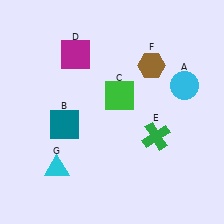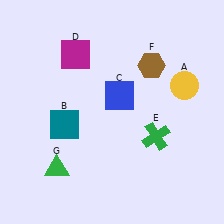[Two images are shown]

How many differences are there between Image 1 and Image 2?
There are 3 differences between the two images.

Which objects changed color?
A changed from cyan to yellow. C changed from green to blue. G changed from cyan to green.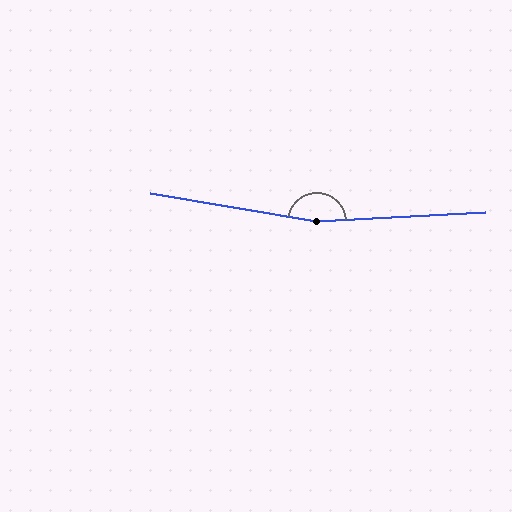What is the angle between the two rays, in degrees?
Approximately 167 degrees.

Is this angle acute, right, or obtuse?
It is obtuse.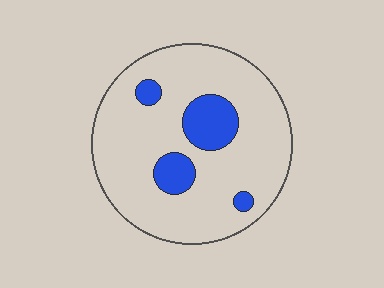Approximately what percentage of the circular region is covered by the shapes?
Approximately 15%.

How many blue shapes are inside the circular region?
4.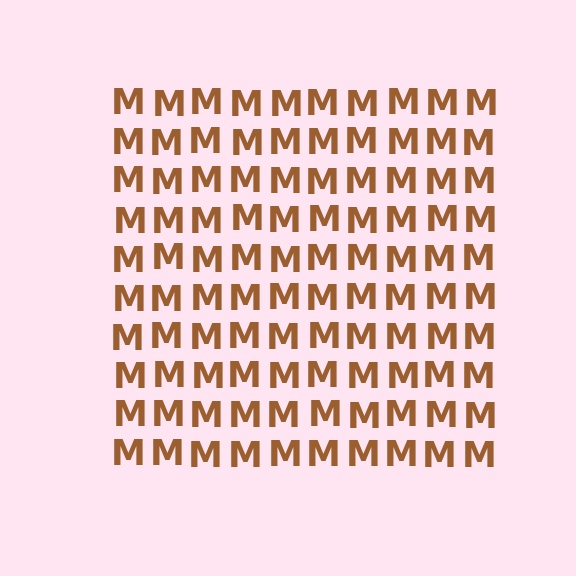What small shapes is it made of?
It is made of small letter M's.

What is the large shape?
The large shape is a square.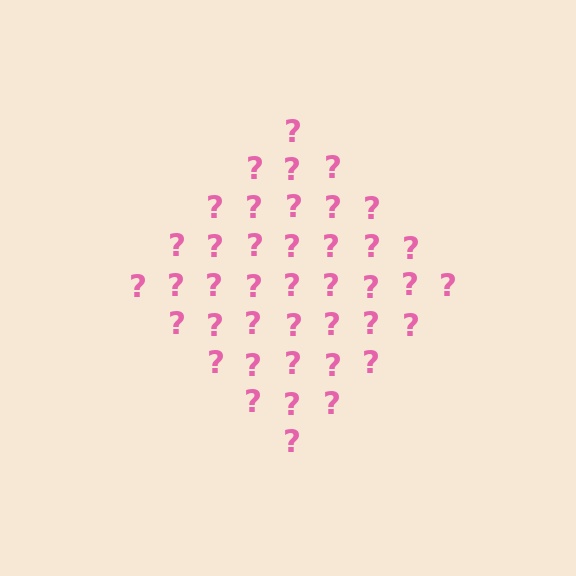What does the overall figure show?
The overall figure shows a diamond.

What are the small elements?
The small elements are question marks.